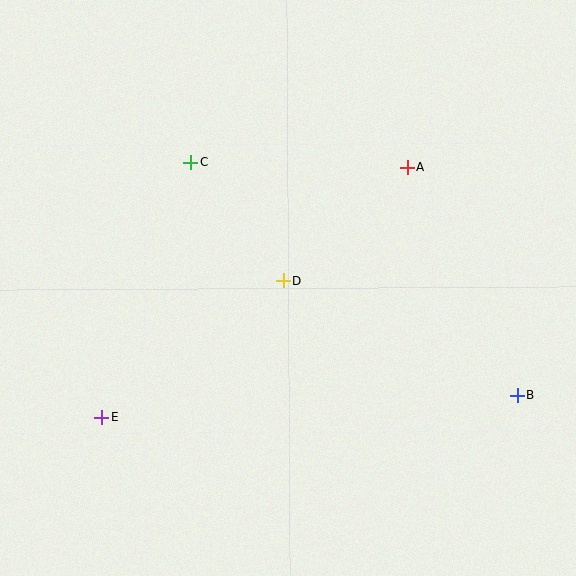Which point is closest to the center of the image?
Point D at (283, 281) is closest to the center.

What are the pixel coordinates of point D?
Point D is at (283, 281).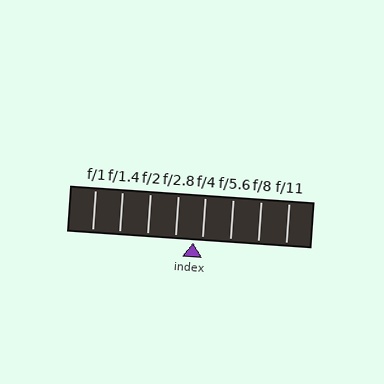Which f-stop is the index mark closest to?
The index mark is closest to f/4.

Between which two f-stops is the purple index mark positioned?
The index mark is between f/2.8 and f/4.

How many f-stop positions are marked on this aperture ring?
There are 8 f-stop positions marked.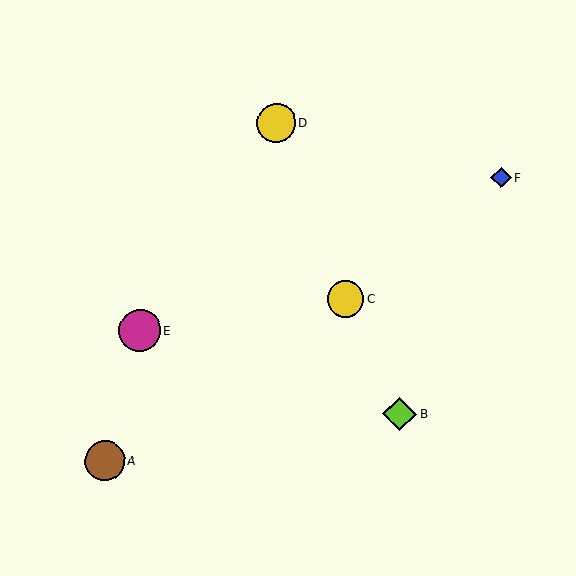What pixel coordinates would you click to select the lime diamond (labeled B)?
Click at (400, 414) to select the lime diamond B.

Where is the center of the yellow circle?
The center of the yellow circle is at (276, 123).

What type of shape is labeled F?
Shape F is a blue diamond.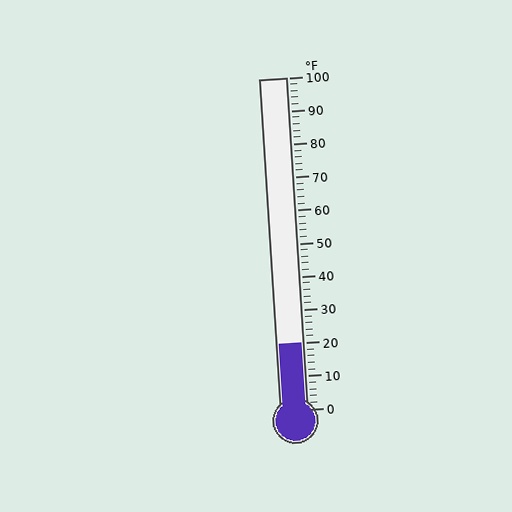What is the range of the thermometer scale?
The thermometer scale ranges from 0°F to 100°F.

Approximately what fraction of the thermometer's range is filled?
The thermometer is filled to approximately 20% of its range.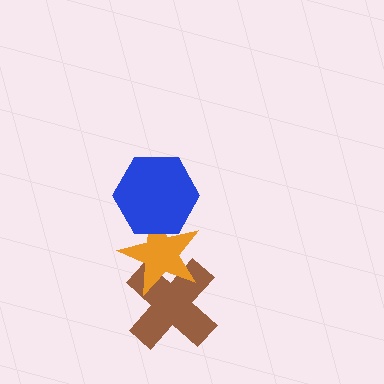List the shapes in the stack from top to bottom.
From top to bottom: the blue hexagon, the orange star, the brown cross.